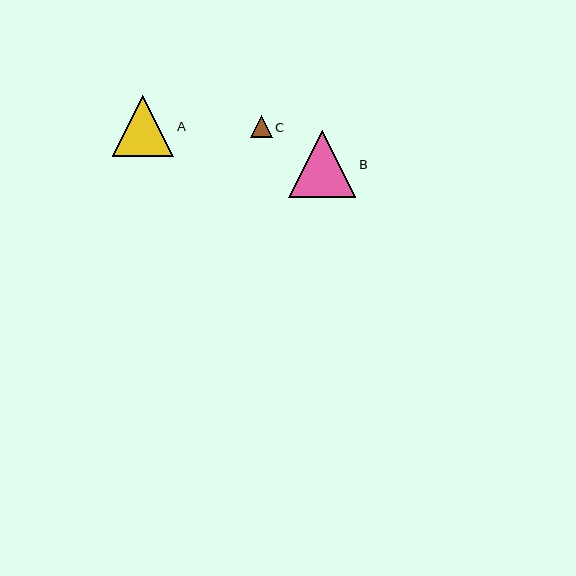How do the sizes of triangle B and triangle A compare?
Triangle B and triangle A are approximately the same size.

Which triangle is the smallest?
Triangle C is the smallest with a size of approximately 22 pixels.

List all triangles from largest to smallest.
From largest to smallest: B, A, C.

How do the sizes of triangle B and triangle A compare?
Triangle B and triangle A are approximately the same size.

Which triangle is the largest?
Triangle B is the largest with a size of approximately 67 pixels.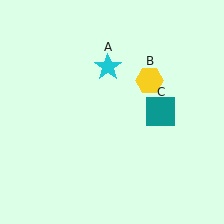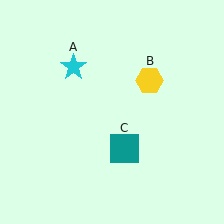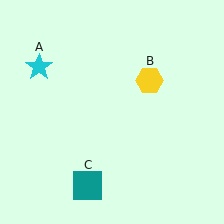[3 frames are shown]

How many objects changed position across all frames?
2 objects changed position: cyan star (object A), teal square (object C).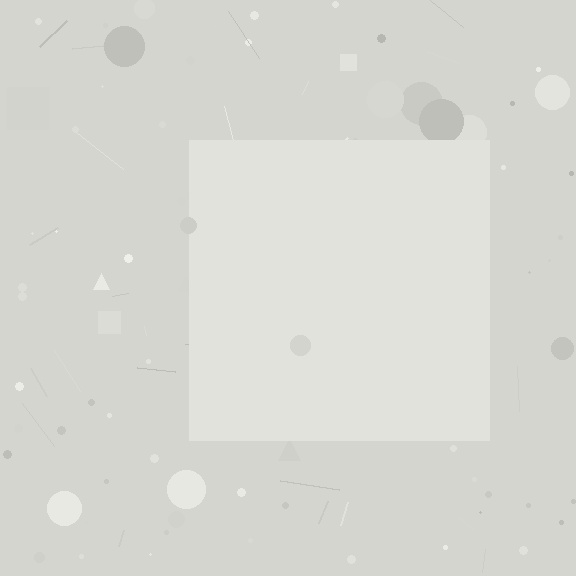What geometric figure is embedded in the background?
A square is embedded in the background.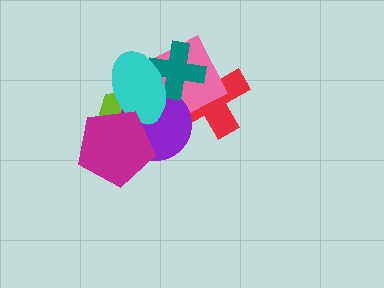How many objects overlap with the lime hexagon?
3 objects overlap with the lime hexagon.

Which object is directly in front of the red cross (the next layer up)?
The pink square is directly in front of the red cross.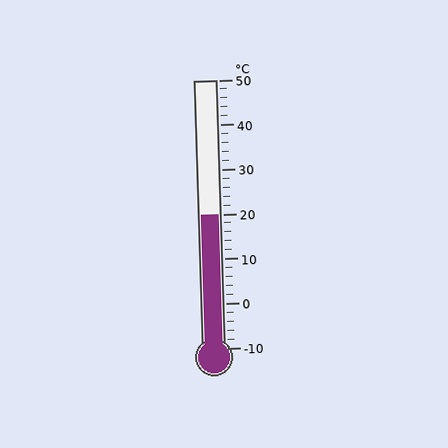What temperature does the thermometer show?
The thermometer shows approximately 20°C.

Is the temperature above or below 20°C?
The temperature is at 20°C.